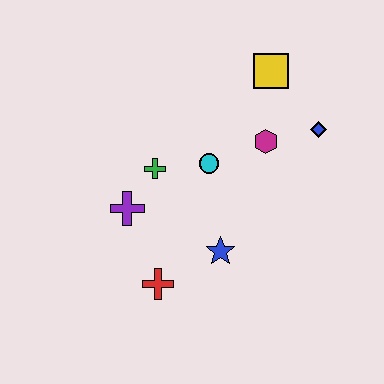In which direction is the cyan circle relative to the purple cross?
The cyan circle is to the right of the purple cross.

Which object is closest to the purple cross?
The green cross is closest to the purple cross.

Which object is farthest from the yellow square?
The red cross is farthest from the yellow square.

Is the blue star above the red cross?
Yes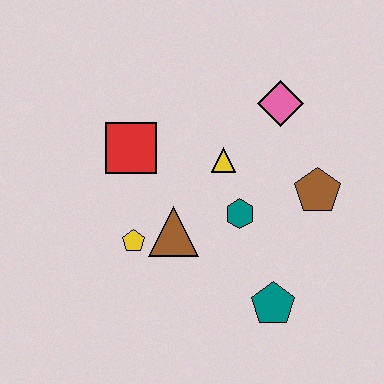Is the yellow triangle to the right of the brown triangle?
Yes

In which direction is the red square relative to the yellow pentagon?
The red square is above the yellow pentagon.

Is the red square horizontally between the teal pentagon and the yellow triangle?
No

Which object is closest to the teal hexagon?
The yellow triangle is closest to the teal hexagon.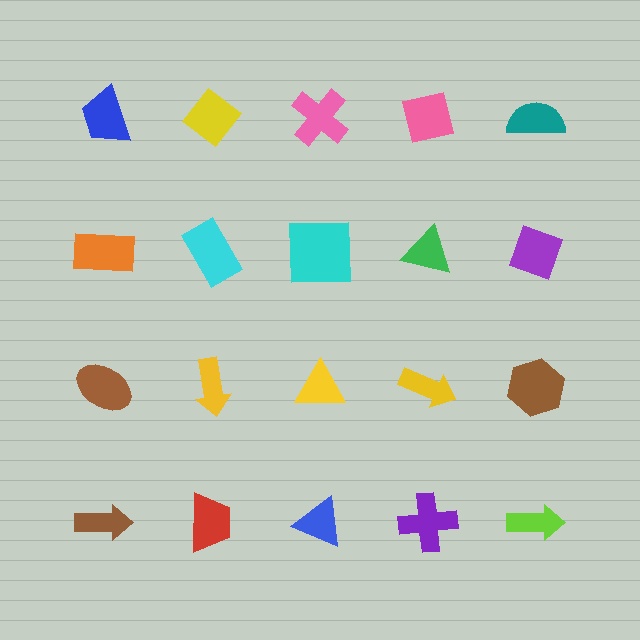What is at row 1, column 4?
A pink square.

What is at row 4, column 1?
A brown arrow.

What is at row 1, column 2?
A yellow diamond.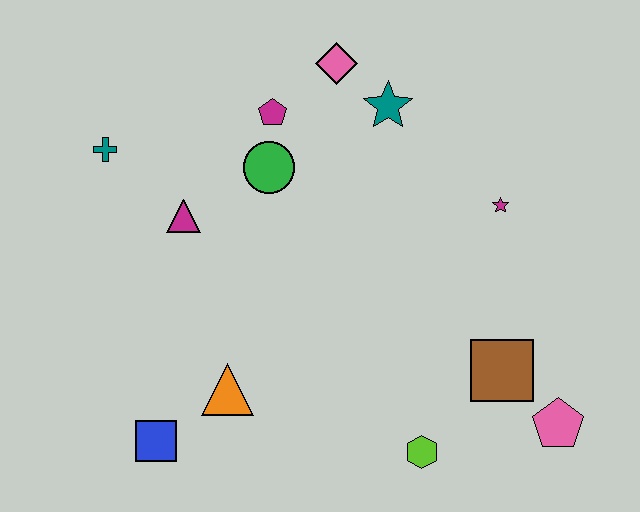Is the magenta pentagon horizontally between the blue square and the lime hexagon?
Yes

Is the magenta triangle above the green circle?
No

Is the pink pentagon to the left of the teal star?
No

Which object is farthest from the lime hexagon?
The teal cross is farthest from the lime hexagon.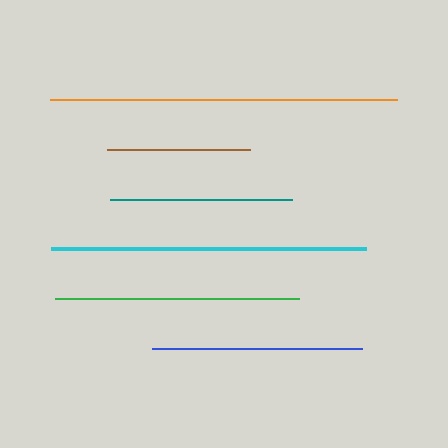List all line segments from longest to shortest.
From longest to shortest: orange, cyan, green, blue, teal, brown.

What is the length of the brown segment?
The brown segment is approximately 143 pixels long.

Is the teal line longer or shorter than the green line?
The green line is longer than the teal line.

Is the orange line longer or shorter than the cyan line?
The orange line is longer than the cyan line.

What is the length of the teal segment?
The teal segment is approximately 182 pixels long.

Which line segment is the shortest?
The brown line is the shortest at approximately 143 pixels.